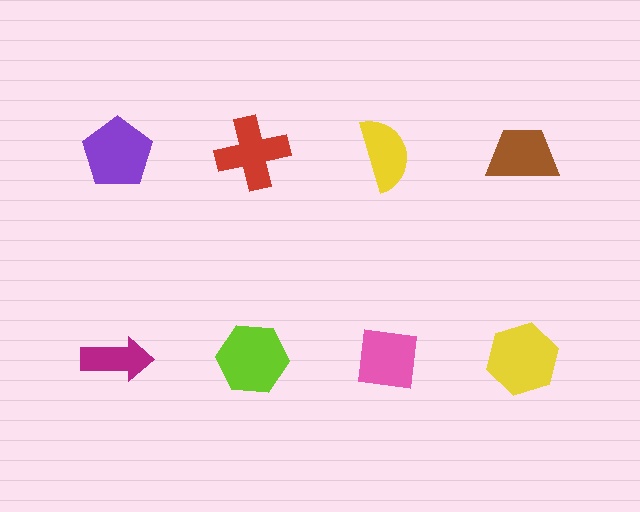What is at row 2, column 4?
A yellow hexagon.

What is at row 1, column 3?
A yellow semicircle.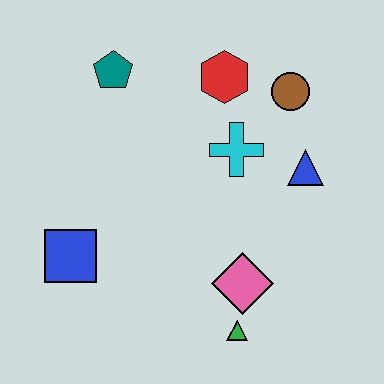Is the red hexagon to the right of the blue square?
Yes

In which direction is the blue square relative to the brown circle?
The blue square is to the left of the brown circle.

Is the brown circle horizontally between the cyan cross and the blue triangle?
Yes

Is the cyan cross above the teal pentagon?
No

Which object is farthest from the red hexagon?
The green triangle is farthest from the red hexagon.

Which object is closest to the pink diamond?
The green triangle is closest to the pink diamond.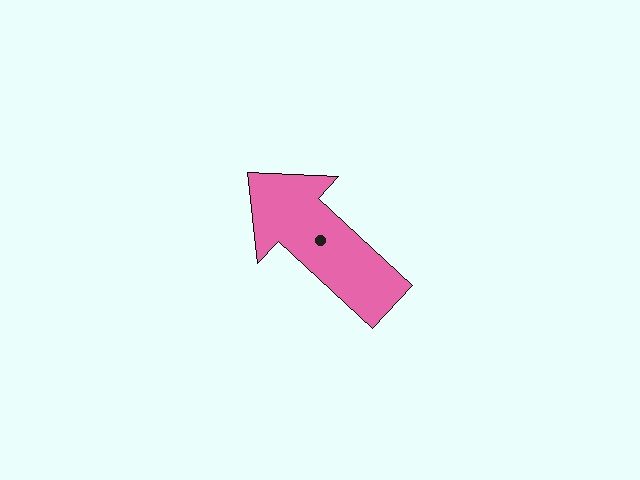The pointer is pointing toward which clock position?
Roughly 10 o'clock.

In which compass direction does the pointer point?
Northwest.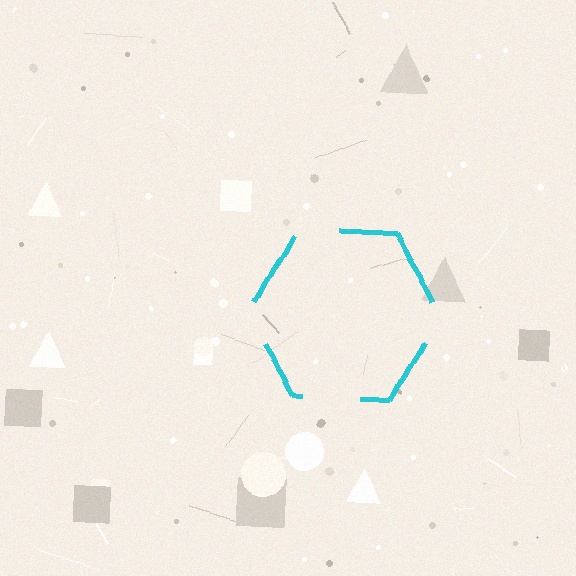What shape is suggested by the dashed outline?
The dashed outline suggests a hexagon.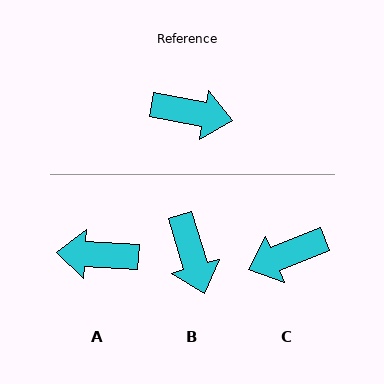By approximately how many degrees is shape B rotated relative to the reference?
Approximately 62 degrees clockwise.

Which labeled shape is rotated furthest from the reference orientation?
A, about 173 degrees away.